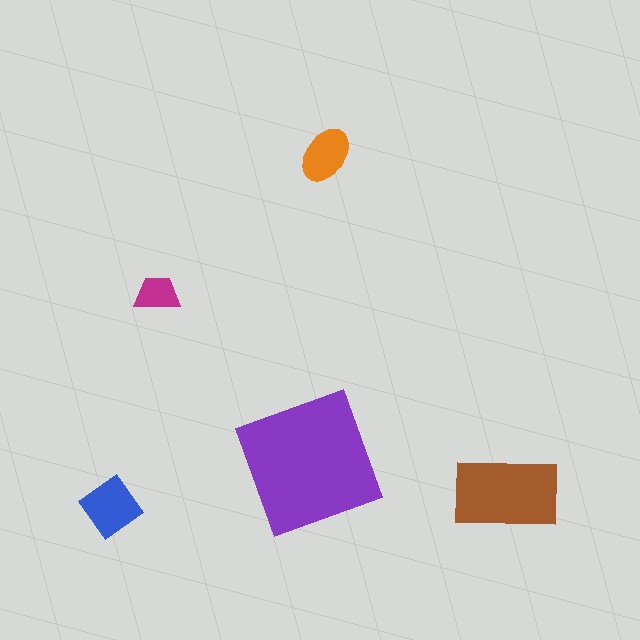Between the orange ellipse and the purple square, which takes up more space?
The purple square.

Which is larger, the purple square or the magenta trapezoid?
The purple square.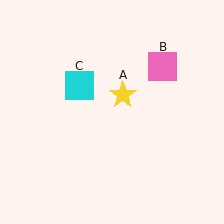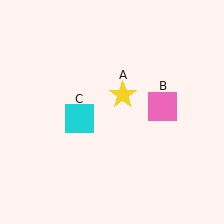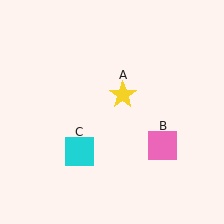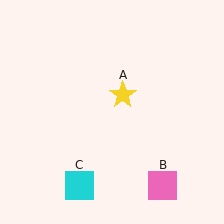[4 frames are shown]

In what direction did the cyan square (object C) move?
The cyan square (object C) moved down.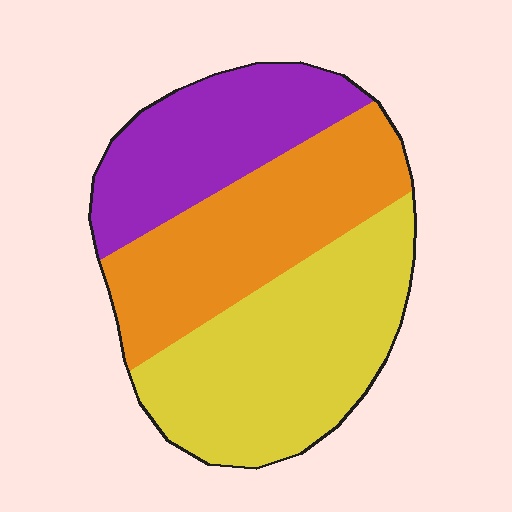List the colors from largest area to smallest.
From largest to smallest: yellow, orange, purple.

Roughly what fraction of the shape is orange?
Orange takes up about one third (1/3) of the shape.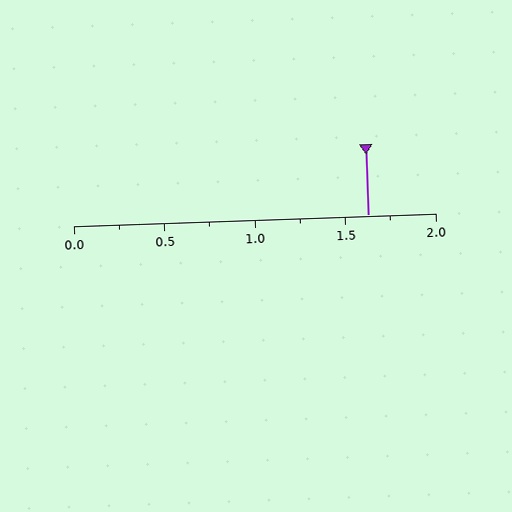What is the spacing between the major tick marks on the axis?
The major ticks are spaced 0.5 apart.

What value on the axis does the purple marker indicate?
The marker indicates approximately 1.62.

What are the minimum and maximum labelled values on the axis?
The axis runs from 0.0 to 2.0.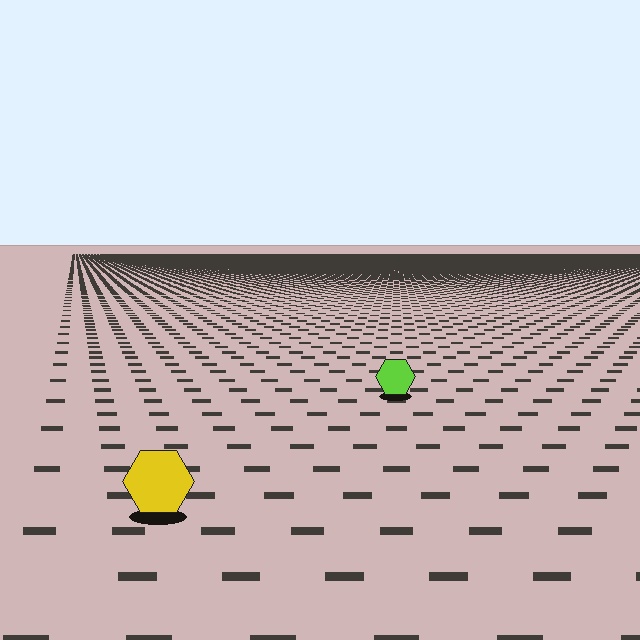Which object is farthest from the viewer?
The lime hexagon is farthest from the viewer. It appears smaller and the ground texture around it is denser.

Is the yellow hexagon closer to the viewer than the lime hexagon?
Yes. The yellow hexagon is closer — you can tell from the texture gradient: the ground texture is coarser near it.